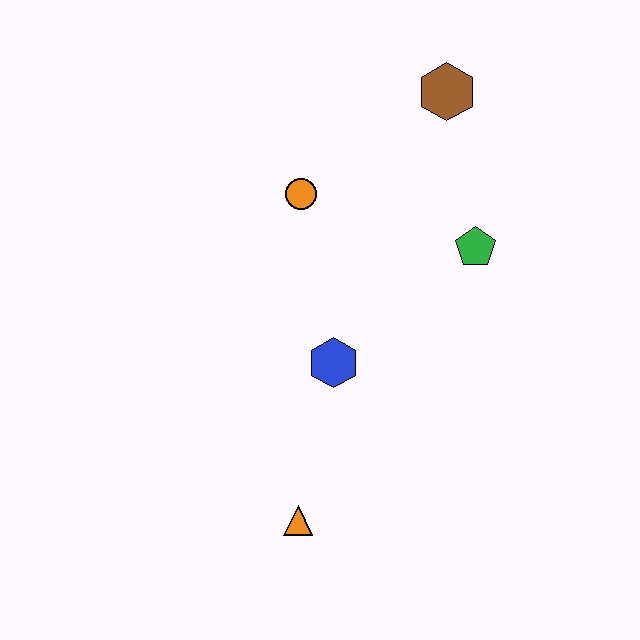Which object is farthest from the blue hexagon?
The brown hexagon is farthest from the blue hexagon.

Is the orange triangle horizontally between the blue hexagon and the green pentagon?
No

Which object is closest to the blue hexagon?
The orange triangle is closest to the blue hexagon.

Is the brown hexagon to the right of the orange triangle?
Yes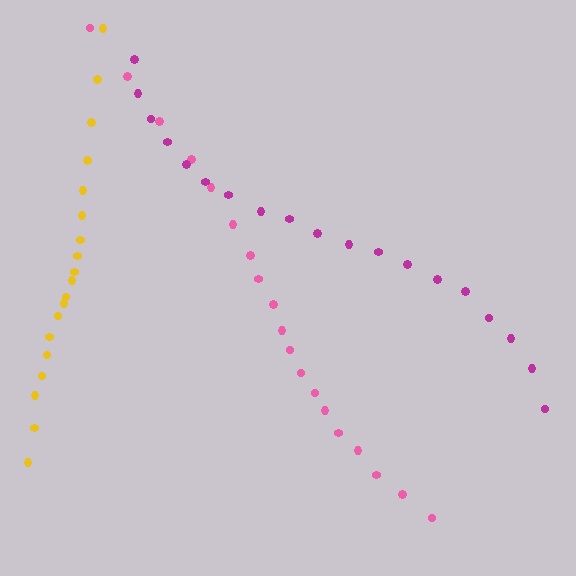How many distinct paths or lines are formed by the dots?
There are 3 distinct paths.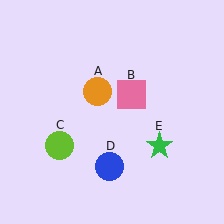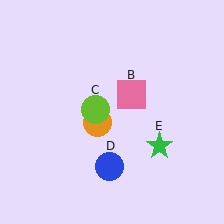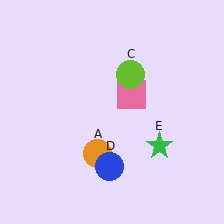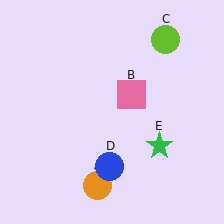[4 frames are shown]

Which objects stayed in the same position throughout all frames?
Pink square (object B) and blue circle (object D) and green star (object E) remained stationary.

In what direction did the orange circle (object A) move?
The orange circle (object A) moved down.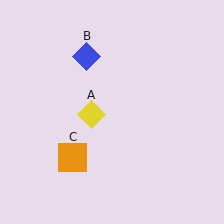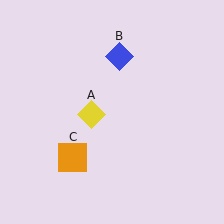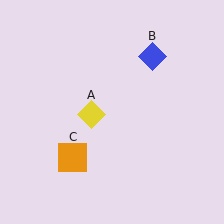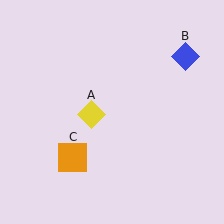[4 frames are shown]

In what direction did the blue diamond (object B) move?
The blue diamond (object B) moved right.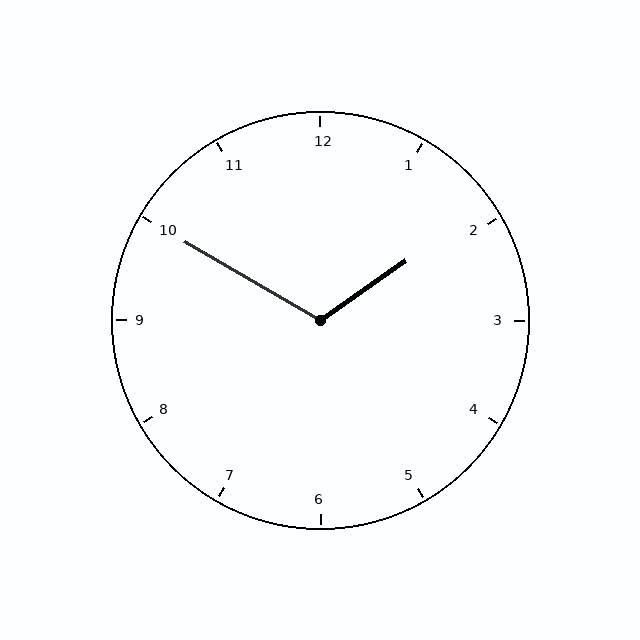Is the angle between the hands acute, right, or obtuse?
It is obtuse.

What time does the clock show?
1:50.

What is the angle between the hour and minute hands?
Approximately 115 degrees.